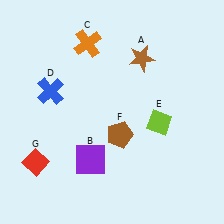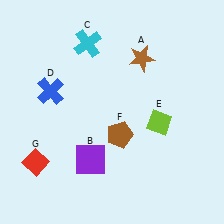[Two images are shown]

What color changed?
The cross (C) changed from orange in Image 1 to cyan in Image 2.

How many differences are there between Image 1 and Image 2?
There is 1 difference between the two images.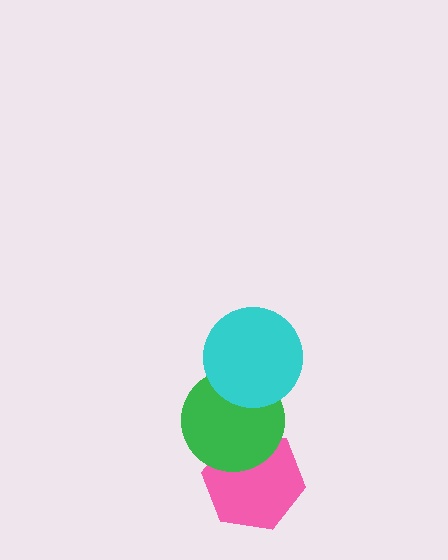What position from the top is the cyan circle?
The cyan circle is 1st from the top.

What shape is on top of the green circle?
The cyan circle is on top of the green circle.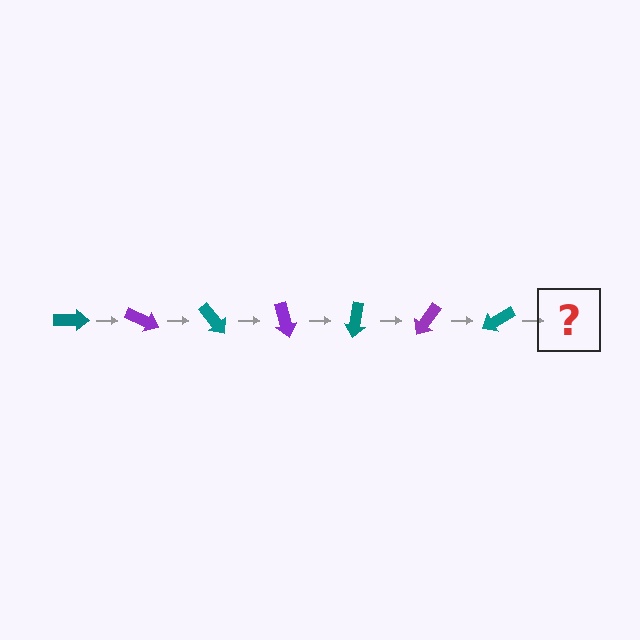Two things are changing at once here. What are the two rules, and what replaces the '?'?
The two rules are that it rotates 25 degrees each step and the color cycles through teal and purple. The '?' should be a purple arrow, rotated 175 degrees from the start.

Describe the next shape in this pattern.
It should be a purple arrow, rotated 175 degrees from the start.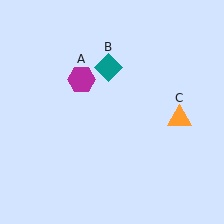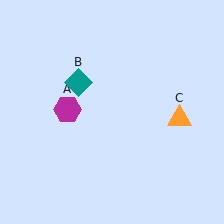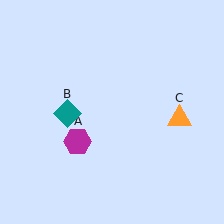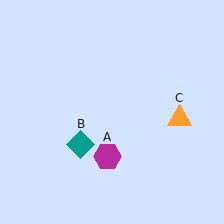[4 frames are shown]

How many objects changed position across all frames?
2 objects changed position: magenta hexagon (object A), teal diamond (object B).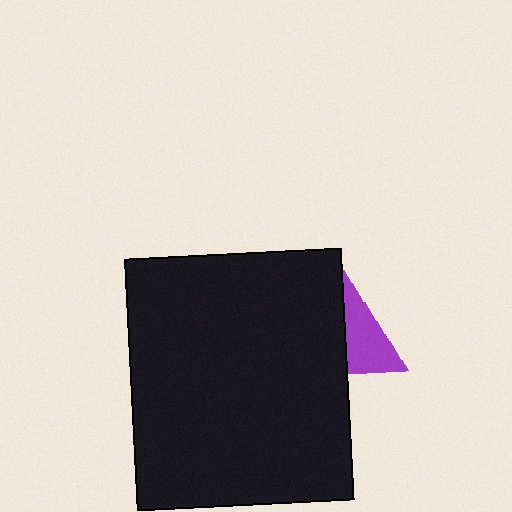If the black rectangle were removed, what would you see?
You would see the complete purple triangle.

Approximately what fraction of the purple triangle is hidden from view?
Roughly 58% of the purple triangle is hidden behind the black rectangle.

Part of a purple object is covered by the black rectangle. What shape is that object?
It is a triangle.